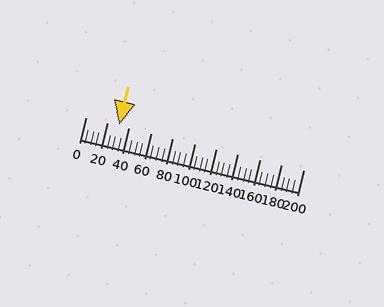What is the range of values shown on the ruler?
The ruler shows values from 0 to 200.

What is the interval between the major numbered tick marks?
The major tick marks are spaced 20 units apart.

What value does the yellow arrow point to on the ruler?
The yellow arrow points to approximately 31.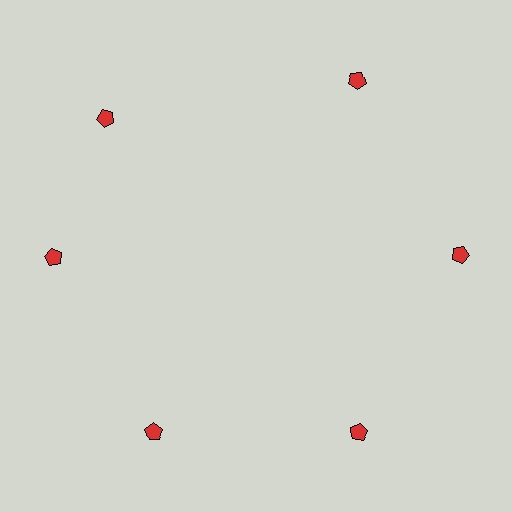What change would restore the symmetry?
The symmetry would be restored by rotating it back into even spacing with its neighbors so that all 6 pentagons sit at equal angles and equal distance from the center.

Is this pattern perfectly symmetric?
No. The 6 red pentagons are arranged in a ring, but one element near the 11 o'clock position is rotated out of alignment along the ring, breaking the 6-fold rotational symmetry.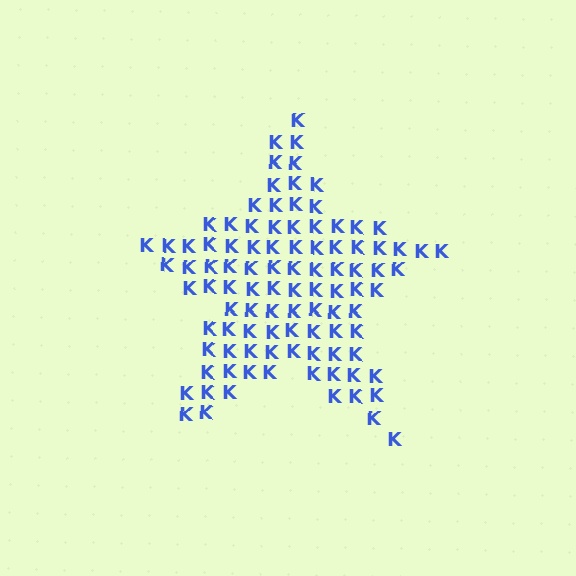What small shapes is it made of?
It is made of small letter K's.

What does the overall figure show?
The overall figure shows a star.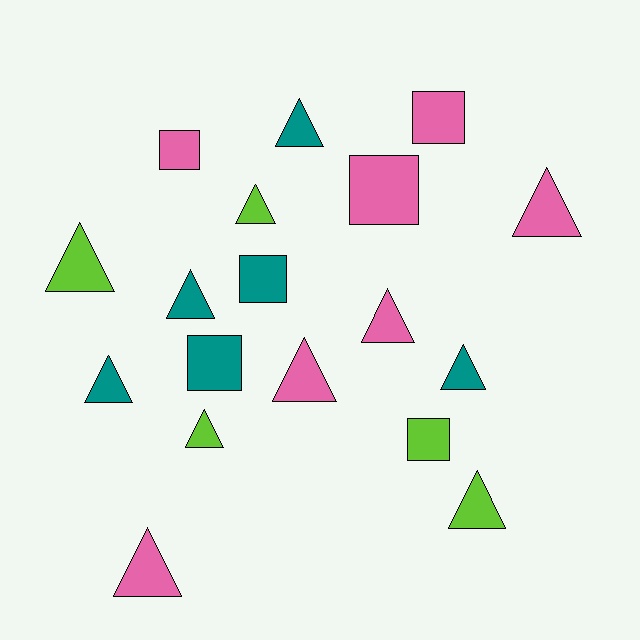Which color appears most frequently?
Pink, with 7 objects.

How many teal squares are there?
There are 2 teal squares.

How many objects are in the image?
There are 18 objects.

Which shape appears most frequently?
Triangle, with 12 objects.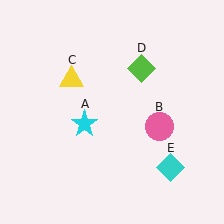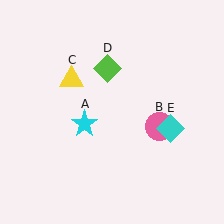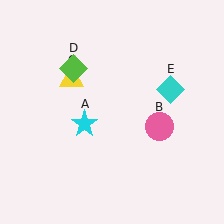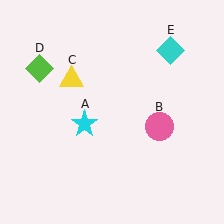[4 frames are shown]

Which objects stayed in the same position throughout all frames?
Cyan star (object A) and pink circle (object B) and yellow triangle (object C) remained stationary.